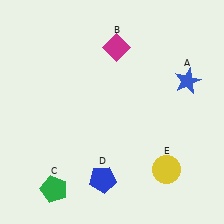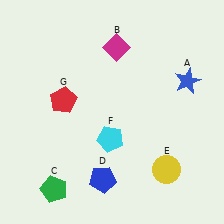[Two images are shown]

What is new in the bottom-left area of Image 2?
A cyan pentagon (F) was added in the bottom-left area of Image 2.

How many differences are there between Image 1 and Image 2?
There are 2 differences between the two images.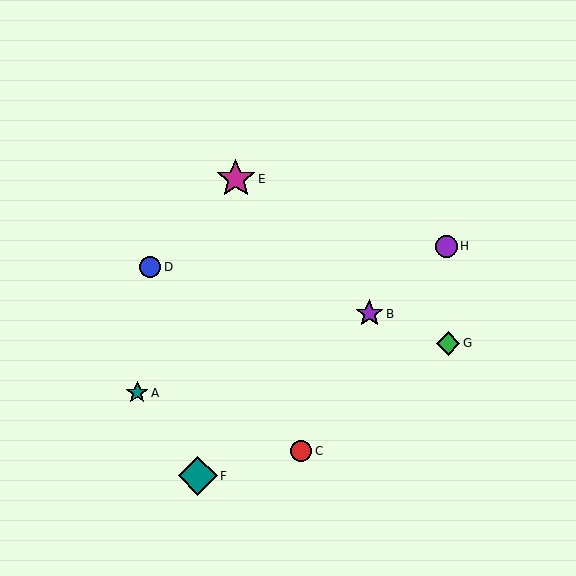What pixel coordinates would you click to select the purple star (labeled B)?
Click at (369, 314) to select the purple star B.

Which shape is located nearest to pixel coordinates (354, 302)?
The purple star (labeled B) at (369, 314) is nearest to that location.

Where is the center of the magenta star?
The center of the magenta star is at (236, 179).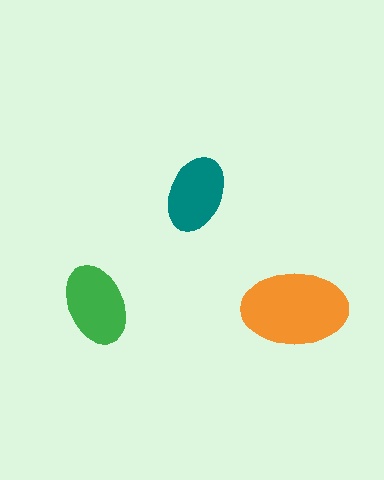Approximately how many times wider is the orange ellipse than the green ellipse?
About 1.5 times wider.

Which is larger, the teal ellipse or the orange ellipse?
The orange one.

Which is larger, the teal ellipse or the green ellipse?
The green one.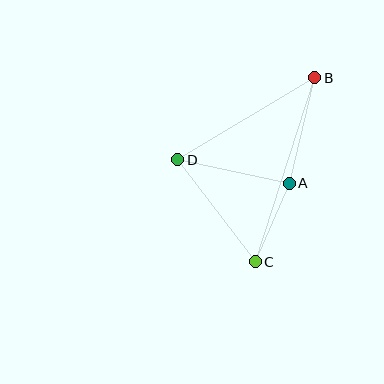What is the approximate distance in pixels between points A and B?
The distance between A and B is approximately 109 pixels.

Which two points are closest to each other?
Points A and C are closest to each other.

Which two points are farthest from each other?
Points B and C are farthest from each other.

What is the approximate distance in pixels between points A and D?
The distance between A and D is approximately 114 pixels.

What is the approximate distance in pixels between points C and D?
The distance between C and D is approximately 128 pixels.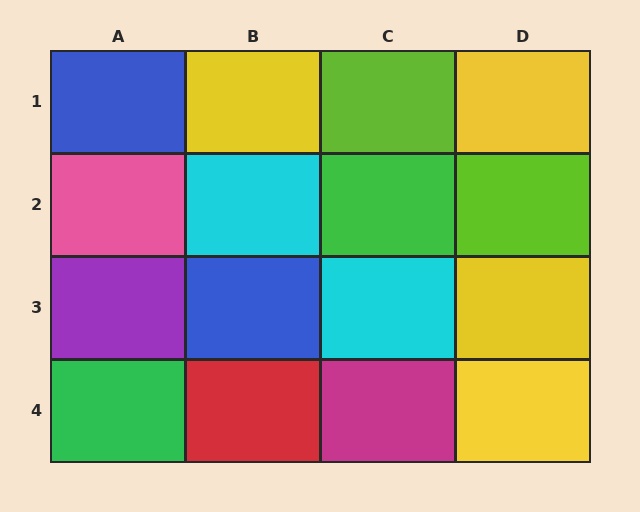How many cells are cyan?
2 cells are cyan.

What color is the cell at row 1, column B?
Yellow.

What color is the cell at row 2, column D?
Lime.